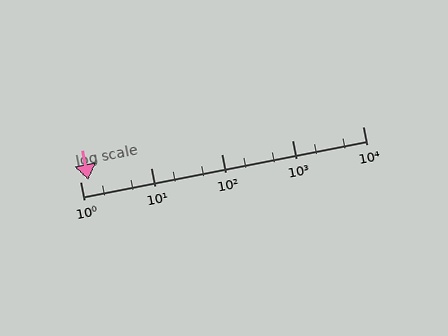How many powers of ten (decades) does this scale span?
The scale spans 4 decades, from 1 to 10000.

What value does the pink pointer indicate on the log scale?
The pointer indicates approximately 1.3.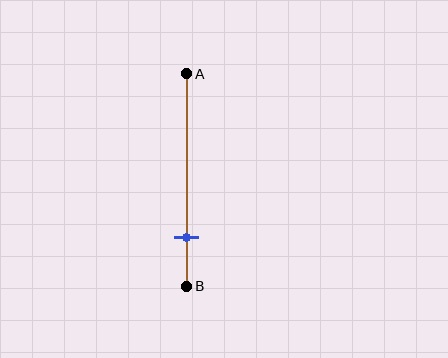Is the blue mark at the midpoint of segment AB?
No, the mark is at about 75% from A, not at the 50% midpoint.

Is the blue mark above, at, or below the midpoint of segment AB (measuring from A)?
The blue mark is below the midpoint of segment AB.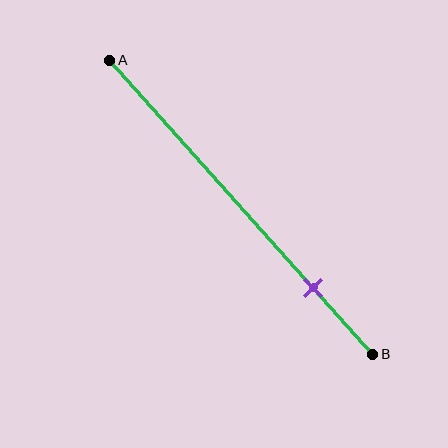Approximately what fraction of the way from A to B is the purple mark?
The purple mark is approximately 75% of the way from A to B.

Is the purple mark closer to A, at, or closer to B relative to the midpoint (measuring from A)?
The purple mark is closer to point B than the midpoint of segment AB.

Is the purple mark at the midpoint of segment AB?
No, the mark is at about 75% from A, not at the 50% midpoint.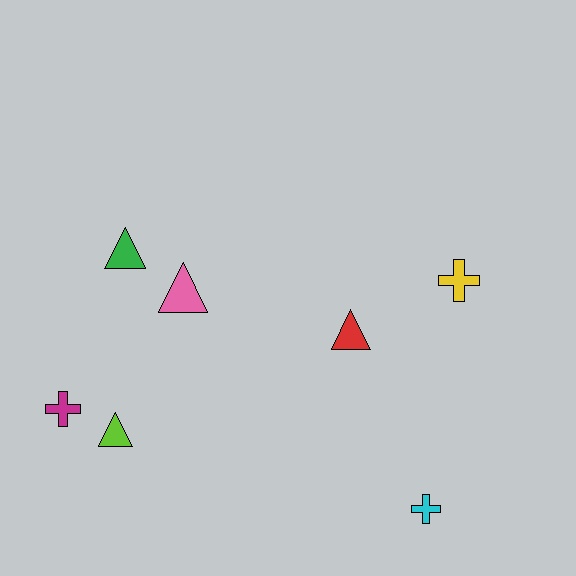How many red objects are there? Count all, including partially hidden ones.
There is 1 red object.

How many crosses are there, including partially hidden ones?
There are 3 crosses.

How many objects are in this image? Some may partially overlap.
There are 7 objects.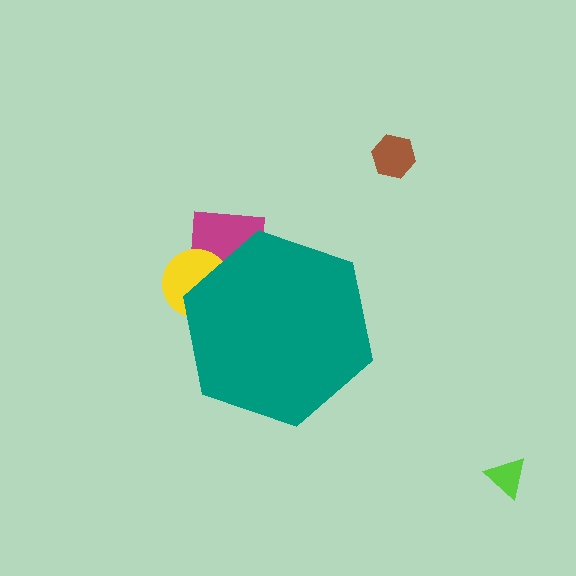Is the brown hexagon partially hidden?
No, the brown hexagon is fully visible.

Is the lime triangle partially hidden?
No, the lime triangle is fully visible.